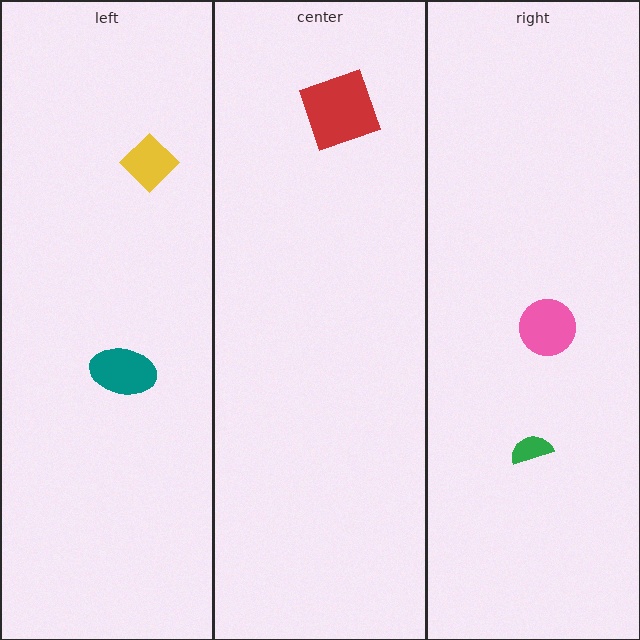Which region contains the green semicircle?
The right region.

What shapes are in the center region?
The red square.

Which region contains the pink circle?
The right region.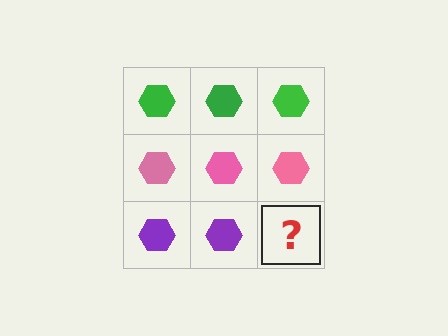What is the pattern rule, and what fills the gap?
The rule is that each row has a consistent color. The gap should be filled with a purple hexagon.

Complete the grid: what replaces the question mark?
The question mark should be replaced with a purple hexagon.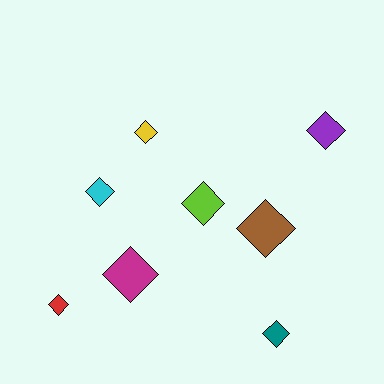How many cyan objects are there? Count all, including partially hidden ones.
There is 1 cyan object.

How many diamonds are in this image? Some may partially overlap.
There are 8 diamonds.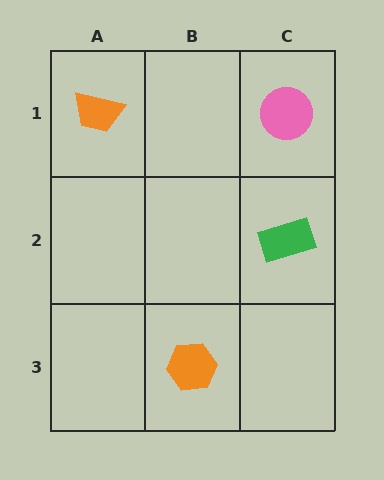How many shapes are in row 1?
2 shapes.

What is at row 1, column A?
An orange trapezoid.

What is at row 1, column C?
A pink circle.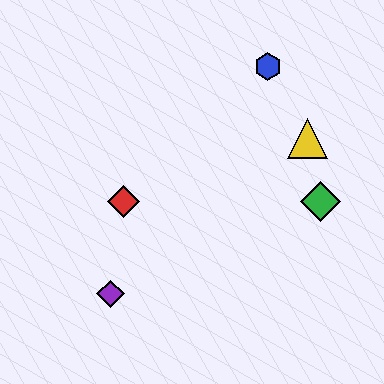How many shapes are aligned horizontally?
2 shapes (the red diamond, the green diamond) are aligned horizontally.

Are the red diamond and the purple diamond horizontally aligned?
No, the red diamond is at y≈201 and the purple diamond is at y≈294.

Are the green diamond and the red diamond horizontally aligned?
Yes, both are at y≈201.